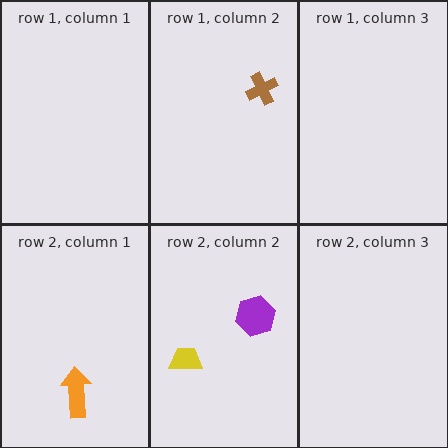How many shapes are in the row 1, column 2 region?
1.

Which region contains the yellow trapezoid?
The row 2, column 2 region.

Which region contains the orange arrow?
The row 2, column 1 region.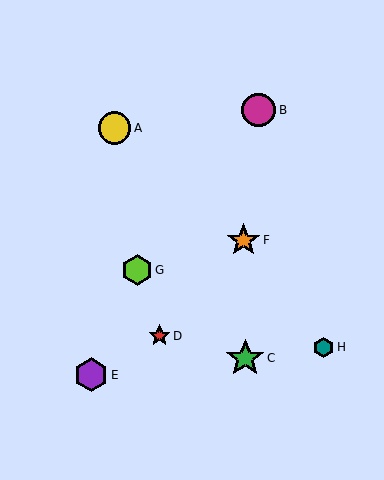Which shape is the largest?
The green star (labeled C) is the largest.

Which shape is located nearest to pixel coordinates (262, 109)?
The magenta circle (labeled B) at (259, 110) is nearest to that location.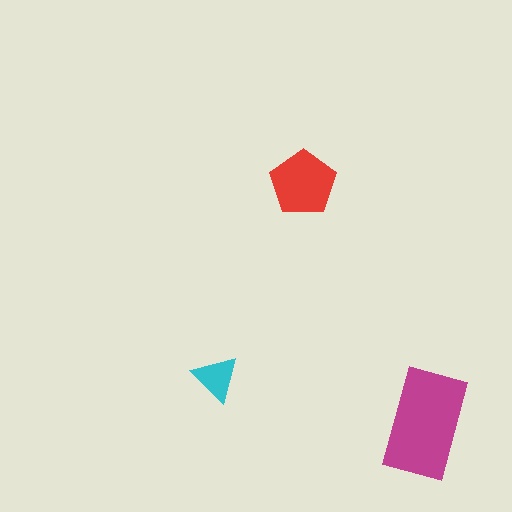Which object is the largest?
The magenta rectangle.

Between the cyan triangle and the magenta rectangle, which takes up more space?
The magenta rectangle.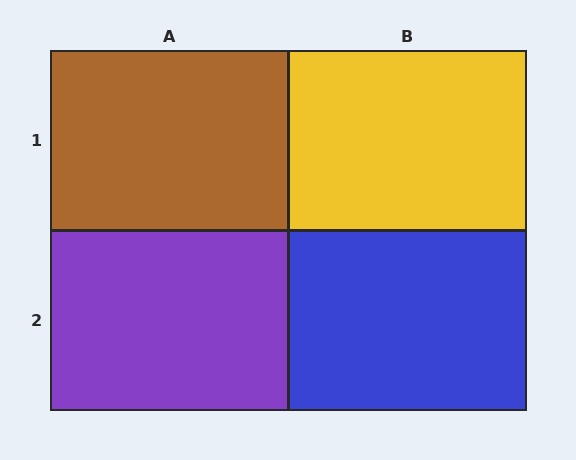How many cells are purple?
1 cell is purple.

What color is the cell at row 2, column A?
Purple.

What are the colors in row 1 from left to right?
Brown, yellow.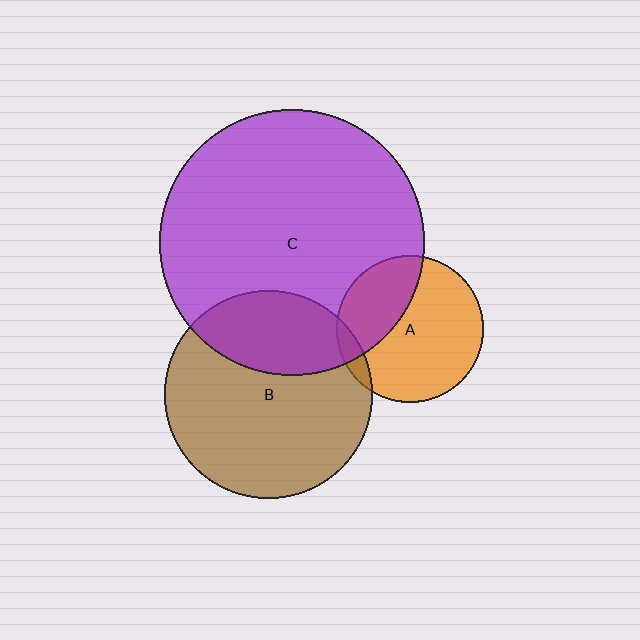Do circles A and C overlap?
Yes.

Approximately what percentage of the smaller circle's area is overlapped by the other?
Approximately 35%.